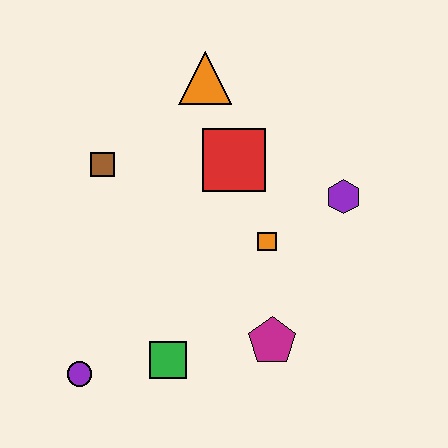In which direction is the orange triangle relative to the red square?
The orange triangle is above the red square.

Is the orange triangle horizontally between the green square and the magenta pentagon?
Yes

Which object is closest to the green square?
The purple circle is closest to the green square.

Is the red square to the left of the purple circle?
No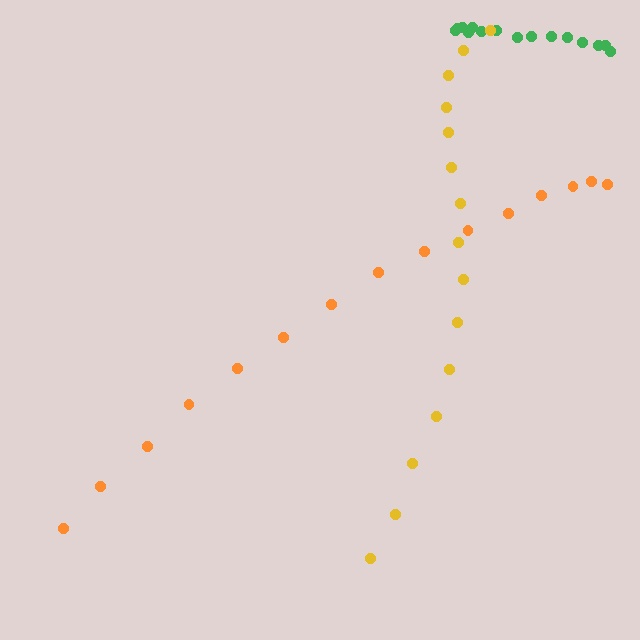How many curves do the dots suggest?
There are 3 distinct paths.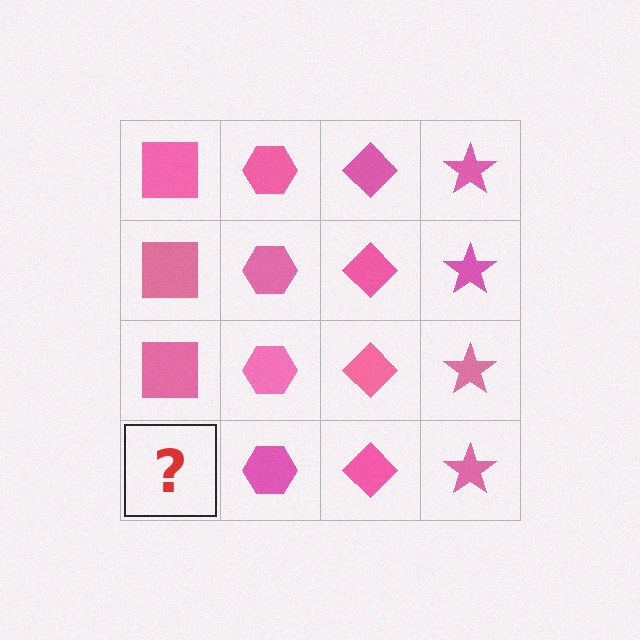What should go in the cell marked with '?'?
The missing cell should contain a pink square.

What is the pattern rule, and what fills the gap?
The rule is that each column has a consistent shape. The gap should be filled with a pink square.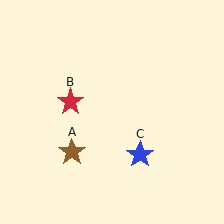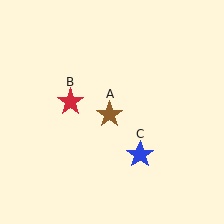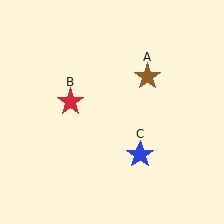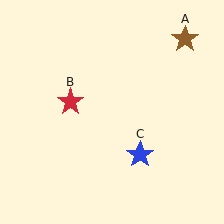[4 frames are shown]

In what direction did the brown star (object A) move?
The brown star (object A) moved up and to the right.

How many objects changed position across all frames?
1 object changed position: brown star (object A).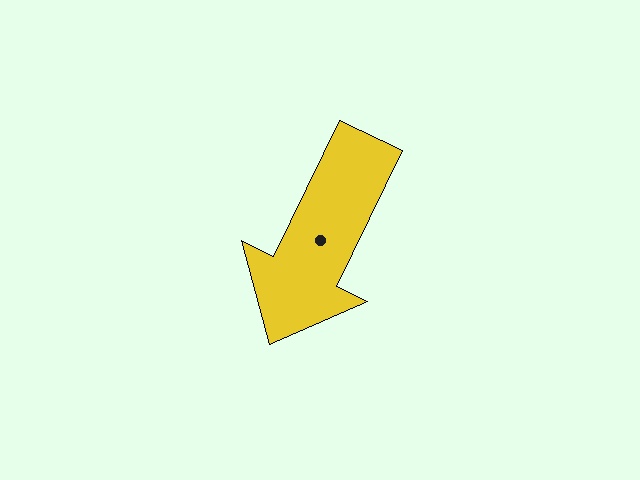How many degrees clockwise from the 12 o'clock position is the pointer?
Approximately 206 degrees.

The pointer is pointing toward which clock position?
Roughly 7 o'clock.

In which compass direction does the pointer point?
Southwest.